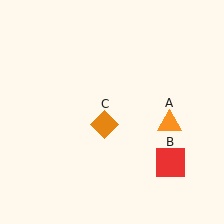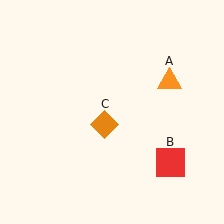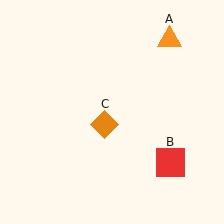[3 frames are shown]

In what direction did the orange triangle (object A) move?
The orange triangle (object A) moved up.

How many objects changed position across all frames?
1 object changed position: orange triangle (object A).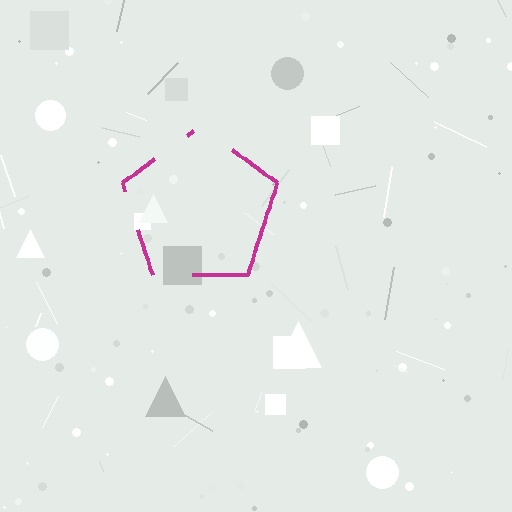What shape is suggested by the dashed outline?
The dashed outline suggests a pentagon.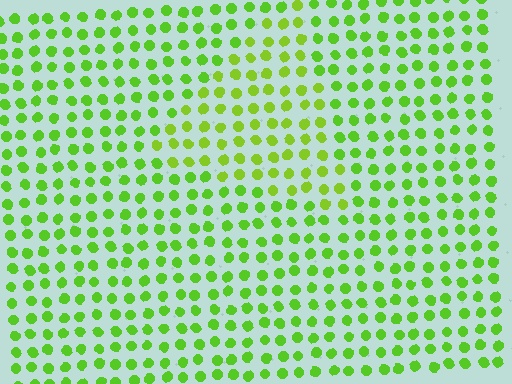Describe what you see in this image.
The image is filled with small lime elements in a uniform arrangement. A triangle-shaped region is visible where the elements are tinted to a slightly different hue, forming a subtle color boundary.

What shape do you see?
I see a triangle.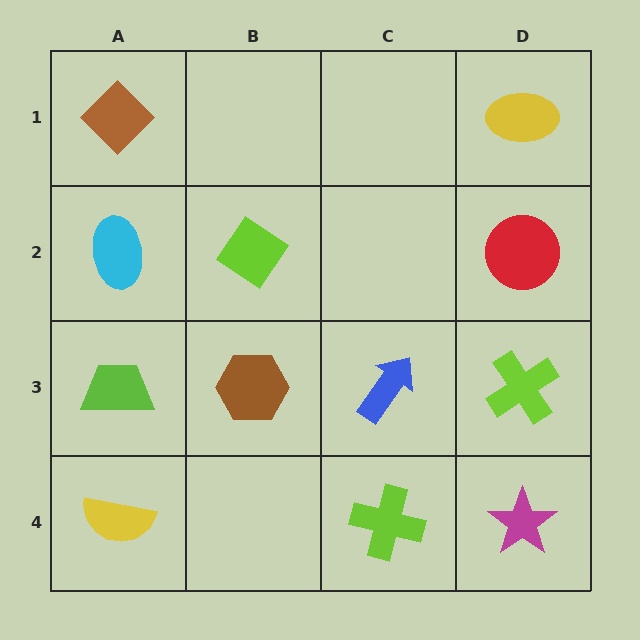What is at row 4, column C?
A lime cross.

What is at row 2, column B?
A lime diamond.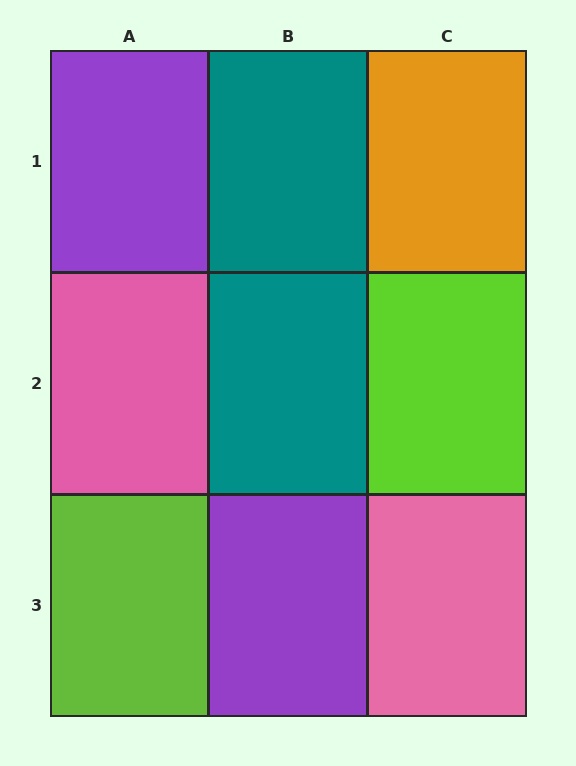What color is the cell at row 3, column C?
Pink.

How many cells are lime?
2 cells are lime.